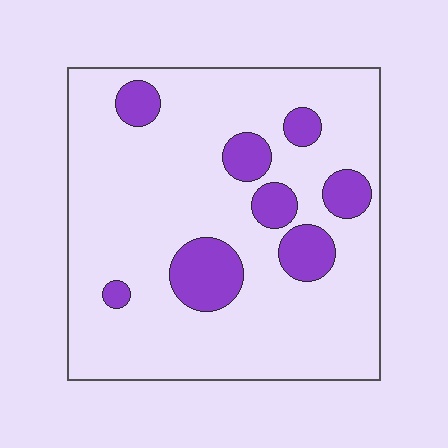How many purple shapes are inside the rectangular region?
8.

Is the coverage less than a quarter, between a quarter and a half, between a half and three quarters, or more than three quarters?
Less than a quarter.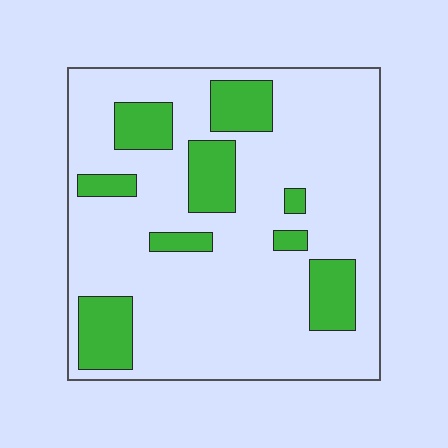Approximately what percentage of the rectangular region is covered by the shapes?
Approximately 20%.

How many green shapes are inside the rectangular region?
9.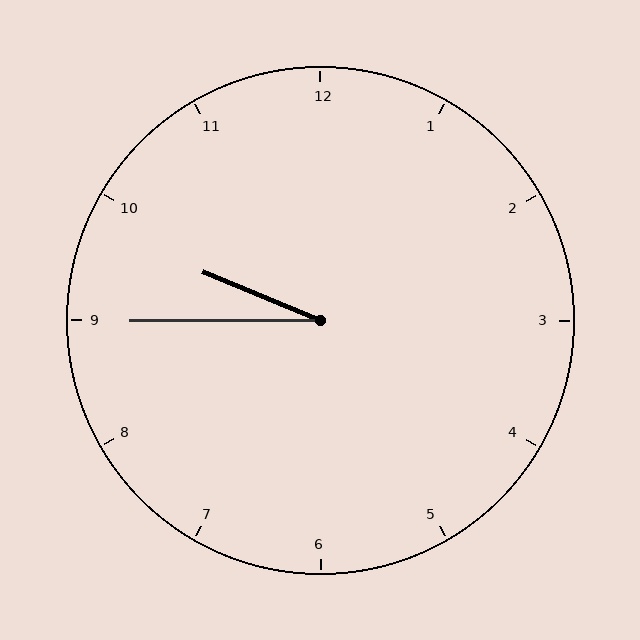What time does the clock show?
9:45.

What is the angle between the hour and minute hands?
Approximately 22 degrees.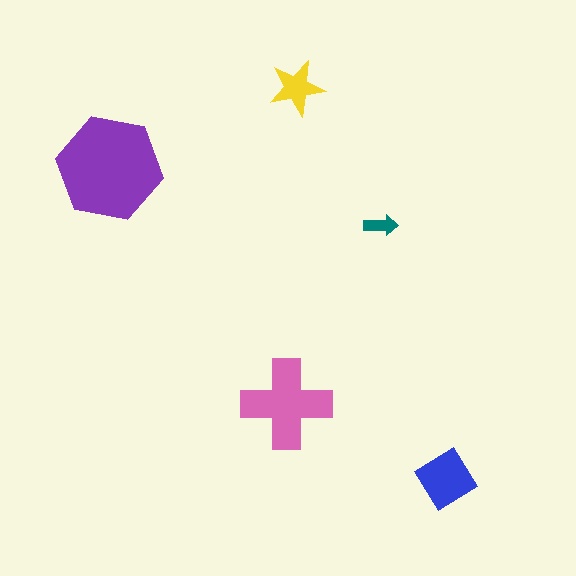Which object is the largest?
The purple hexagon.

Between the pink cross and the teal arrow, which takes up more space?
The pink cross.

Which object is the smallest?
The teal arrow.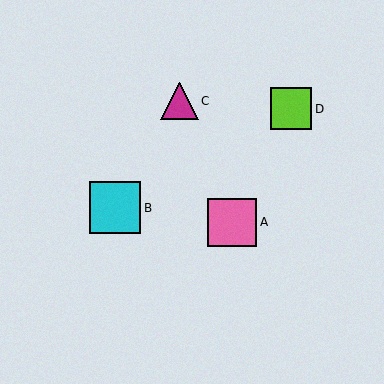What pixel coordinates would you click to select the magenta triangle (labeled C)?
Click at (179, 101) to select the magenta triangle C.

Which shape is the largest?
The cyan square (labeled B) is the largest.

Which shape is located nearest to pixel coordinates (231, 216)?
The pink square (labeled A) at (232, 222) is nearest to that location.